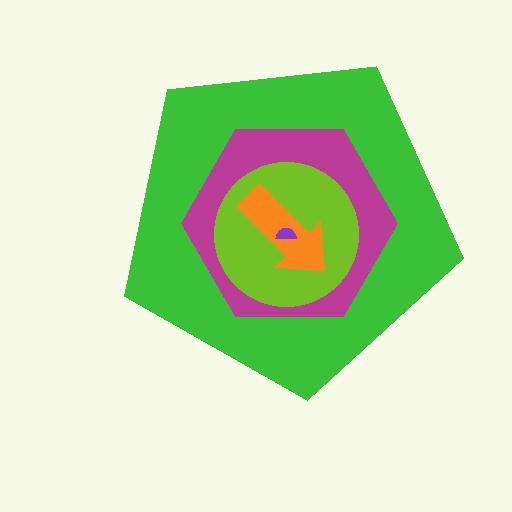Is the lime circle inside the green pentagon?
Yes.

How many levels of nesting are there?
5.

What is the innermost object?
The purple semicircle.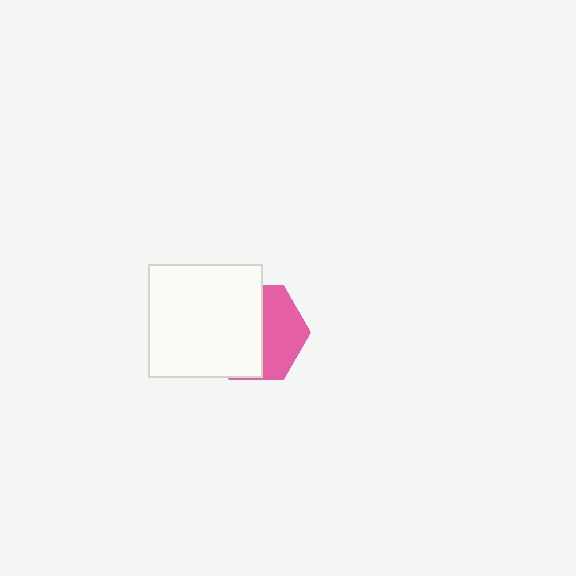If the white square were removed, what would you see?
You would see the complete pink hexagon.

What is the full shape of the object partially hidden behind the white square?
The partially hidden object is a pink hexagon.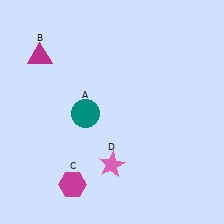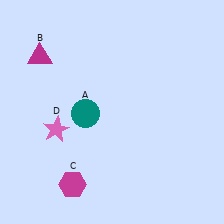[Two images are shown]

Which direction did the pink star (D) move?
The pink star (D) moved left.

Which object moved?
The pink star (D) moved left.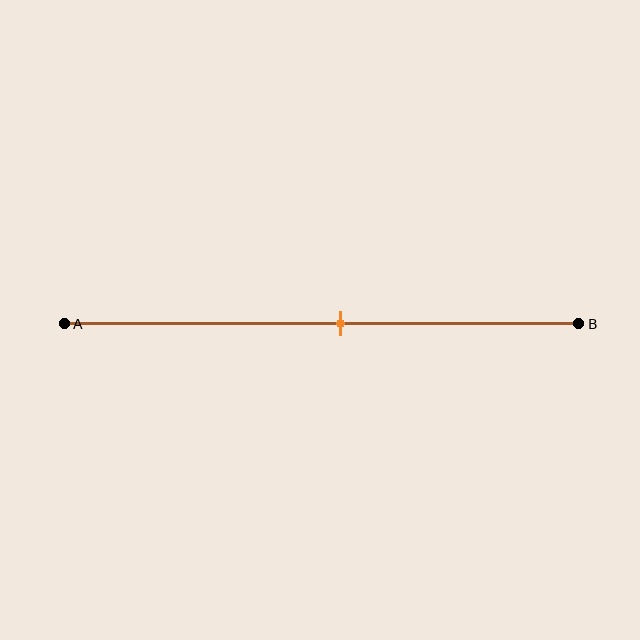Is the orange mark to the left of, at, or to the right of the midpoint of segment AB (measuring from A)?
The orange mark is to the right of the midpoint of segment AB.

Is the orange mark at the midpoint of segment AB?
No, the mark is at about 55% from A, not at the 50% midpoint.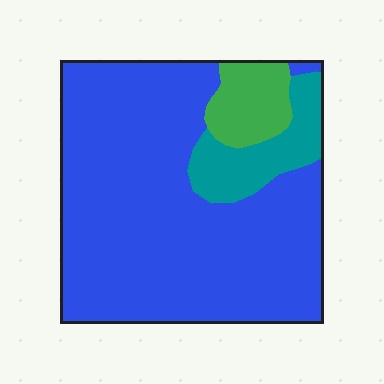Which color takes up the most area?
Blue, at roughly 80%.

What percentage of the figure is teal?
Teal covers 12% of the figure.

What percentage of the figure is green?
Green takes up less than a quarter of the figure.